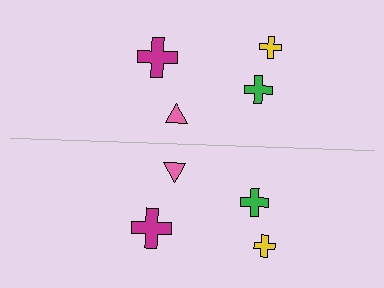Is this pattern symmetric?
Yes, this pattern has bilateral (reflection) symmetry.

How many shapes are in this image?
There are 8 shapes in this image.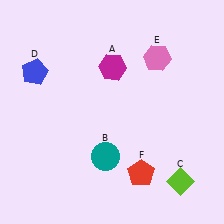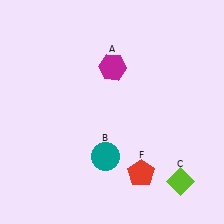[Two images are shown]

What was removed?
The blue pentagon (D), the pink hexagon (E) were removed in Image 2.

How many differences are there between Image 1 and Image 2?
There are 2 differences between the two images.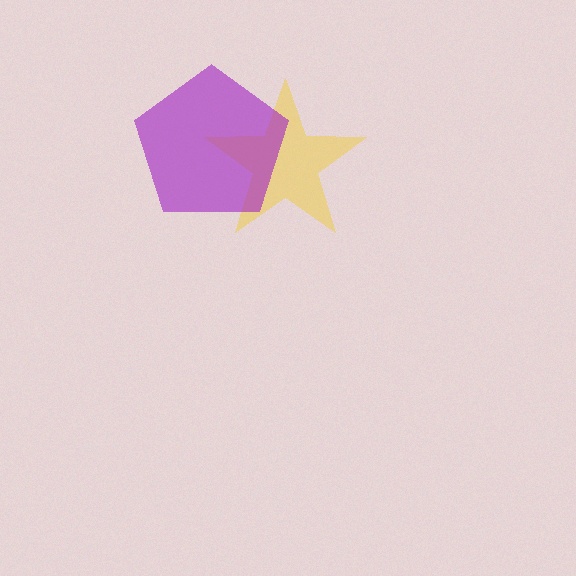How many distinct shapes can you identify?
There are 2 distinct shapes: a yellow star, a purple pentagon.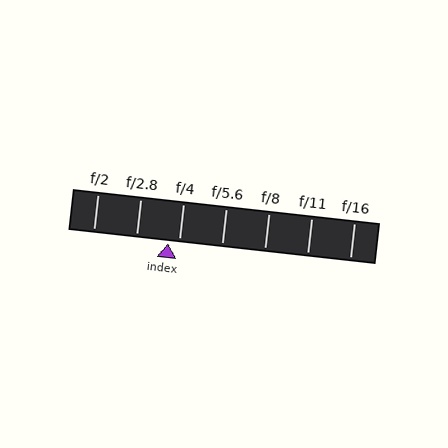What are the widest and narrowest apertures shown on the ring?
The widest aperture shown is f/2 and the narrowest is f/16.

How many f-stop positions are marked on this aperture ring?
There are 7 f-stop positions marked.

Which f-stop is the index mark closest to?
The index mark is closest to f/4.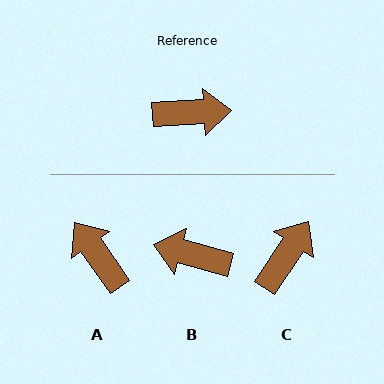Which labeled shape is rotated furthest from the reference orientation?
B, about 162 degrees away.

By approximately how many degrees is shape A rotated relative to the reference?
Approximately 122 degrees counter-clockwise.